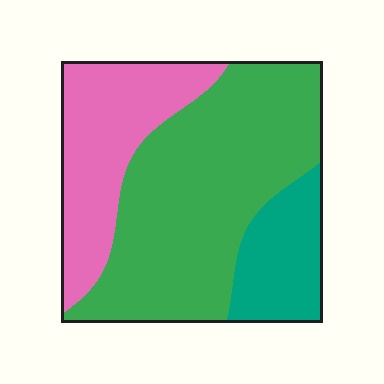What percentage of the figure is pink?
Pink takes up about one quarter (1/4) of the figure.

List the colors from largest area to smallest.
From largest to smallest: green, pink, teal.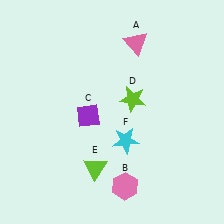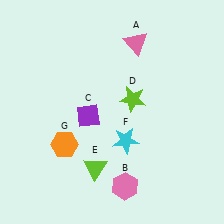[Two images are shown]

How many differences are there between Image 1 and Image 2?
There is 1 difference between the two images.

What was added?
An orange hexagon (G) was added in Image 2.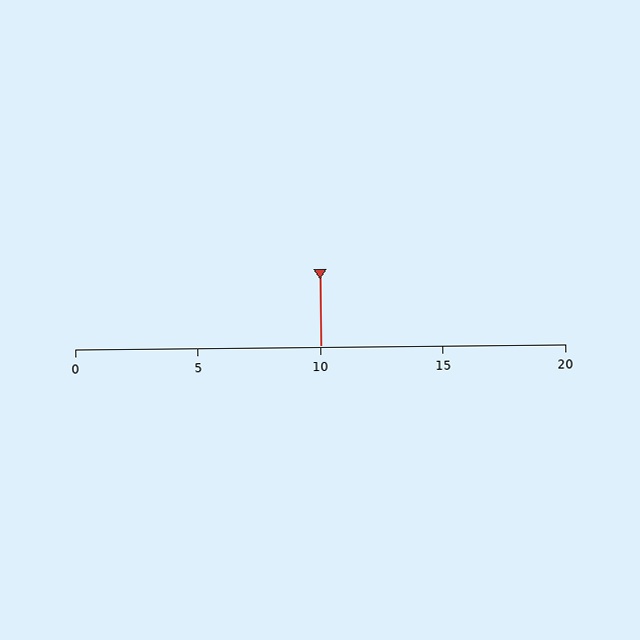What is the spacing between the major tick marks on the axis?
The major ticks are spaced 5 apart.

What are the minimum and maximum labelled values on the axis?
The axis runs from 0 to 20.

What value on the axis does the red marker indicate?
The marker indicates approximately 10.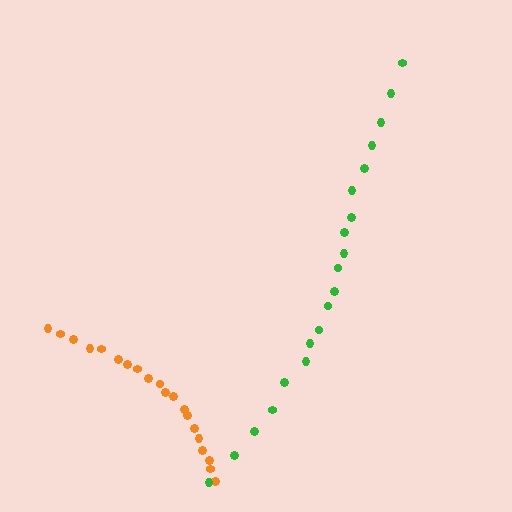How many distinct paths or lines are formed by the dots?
There are 2 distinct paths.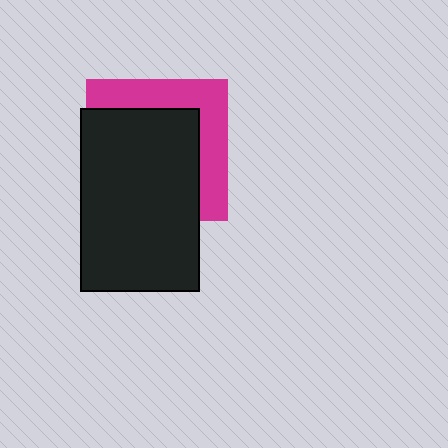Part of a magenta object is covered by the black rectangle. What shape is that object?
It is a square.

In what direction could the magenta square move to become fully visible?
The magenta square could move toward the upper-right. That would shift it out from behind the black rectangle entirely.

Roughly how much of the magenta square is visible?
A small part of it is visible (roughly 36%).